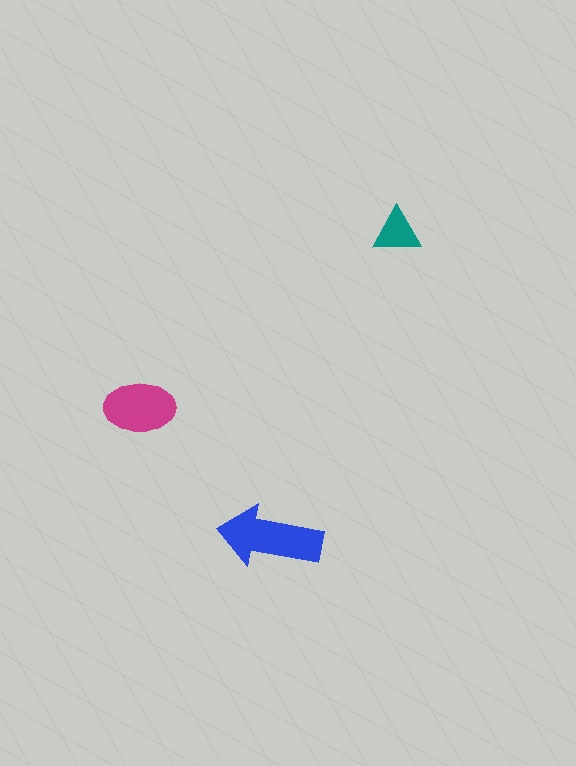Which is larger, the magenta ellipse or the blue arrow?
The blue arrow.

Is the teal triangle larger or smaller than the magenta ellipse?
Smaller.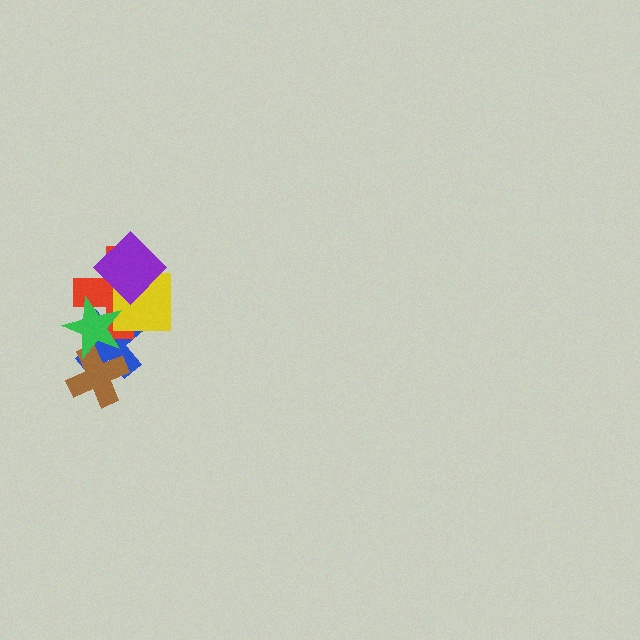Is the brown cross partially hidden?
Yes, it is partially covered by another shape.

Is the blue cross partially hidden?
Yes, it is partially covered by another shape.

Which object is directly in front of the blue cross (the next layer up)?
The red cross is directly in front of the blue cross.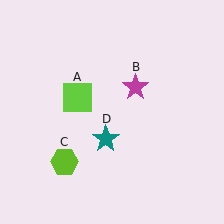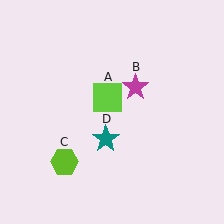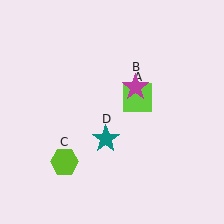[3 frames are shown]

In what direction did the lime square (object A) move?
The lime square (object A) moved right.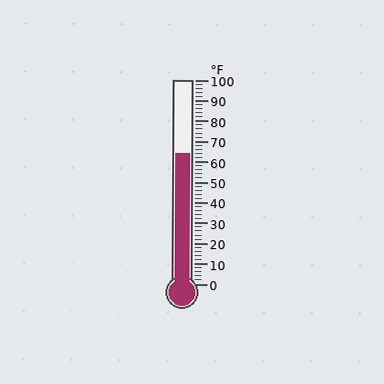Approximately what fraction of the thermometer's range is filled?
The thermometer is filled to approximately 65% of its range.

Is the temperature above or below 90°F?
The temperature is below 90°F.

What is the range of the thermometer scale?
The thermometer scale ranges from 0°F to 100°F.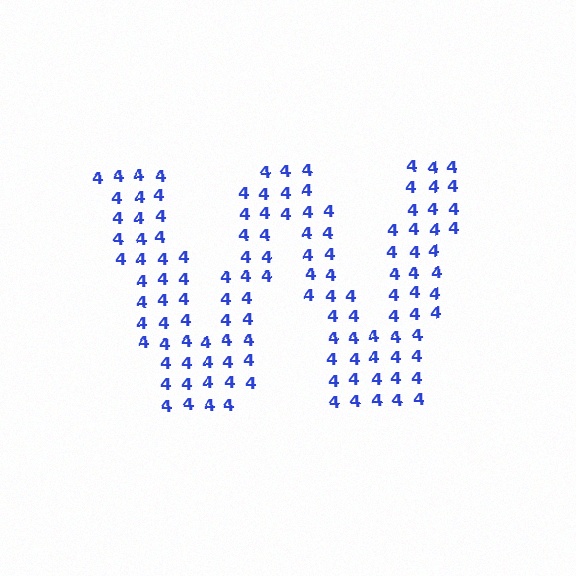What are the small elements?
The small elements are digit 4's.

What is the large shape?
The large shape is the letter W.